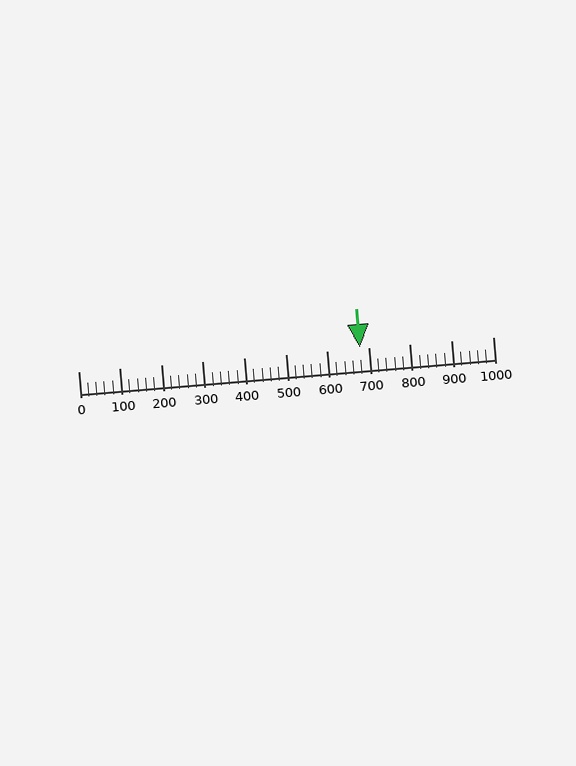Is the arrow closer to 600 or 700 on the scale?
The arrow is closer to 700.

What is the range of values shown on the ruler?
The ruler shows values from 0 to 1000.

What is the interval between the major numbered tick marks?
The major tick marks are spaced 100 units apart.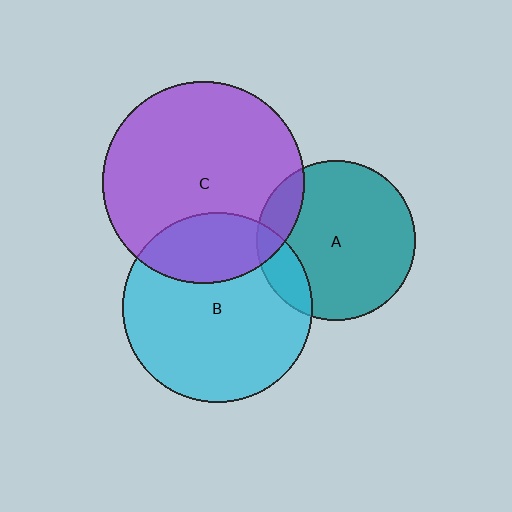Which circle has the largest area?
Circle C (purple).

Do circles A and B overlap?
Yes.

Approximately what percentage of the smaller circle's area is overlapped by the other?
Approximately 15%.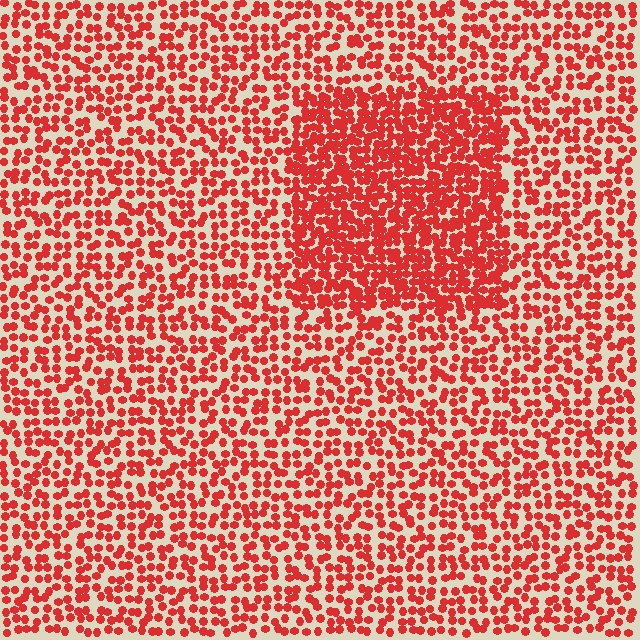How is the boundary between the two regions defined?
The boundary is defined by a change in element density (approximately 1.8x ratio). All elements are the same color, size, and shape.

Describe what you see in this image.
The image contains small red elements arranged at two different densities. A rectangle-shaped region is visible where the elements are more densely packed than the surrounding area.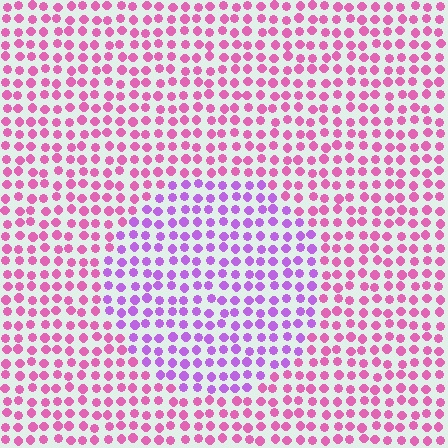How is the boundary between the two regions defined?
The boundary is defined purely by a slight shift in hue (about 39 degrees). Spacing, size, and orientation are identical on both sides.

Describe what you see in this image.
The image is filled with small pink elements in a uniform arrangement. A circle-shaped region is visible where the elements are tinted to a slightly different hue, forming a subtle color boundary.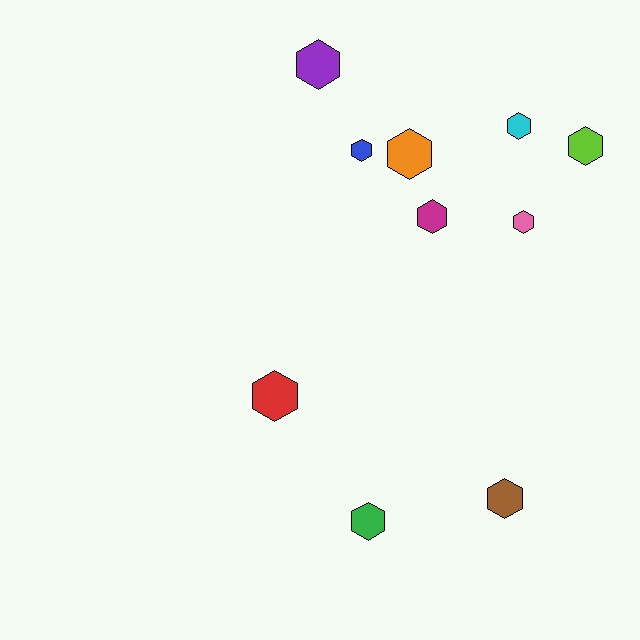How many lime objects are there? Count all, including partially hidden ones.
There is 1 lime object.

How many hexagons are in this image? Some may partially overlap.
There are 10 hexagons.